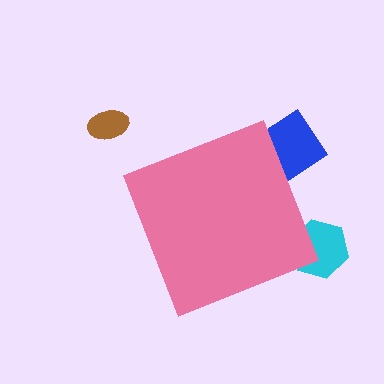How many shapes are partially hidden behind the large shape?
2 shapes are partially hidden.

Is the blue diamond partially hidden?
Yes, the blue diamond is partially hidden behind the pink diamond.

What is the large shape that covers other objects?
A pink diamond.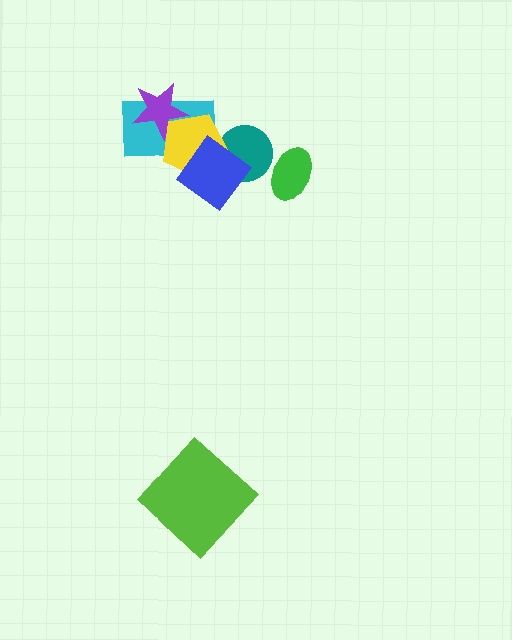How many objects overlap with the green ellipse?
0 objects overlap with the green ellipse.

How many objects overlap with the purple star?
2 objects overlap with the purple star.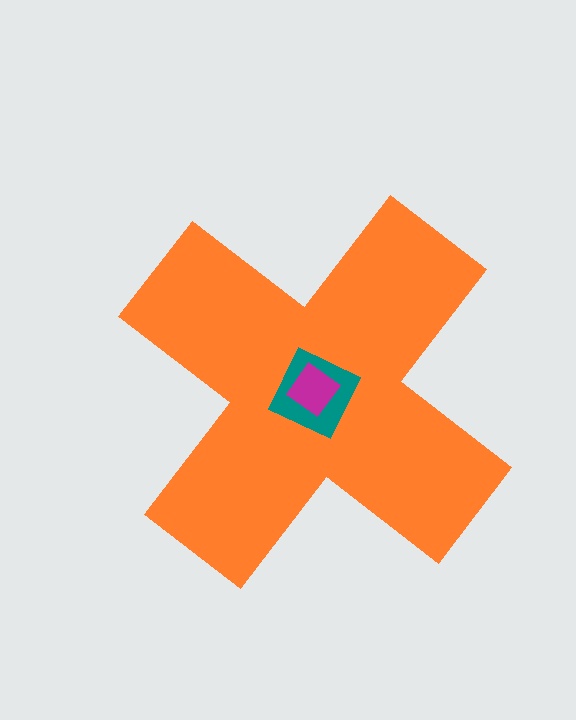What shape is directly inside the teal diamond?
The magenta diamond.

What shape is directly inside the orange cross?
The teal diamond.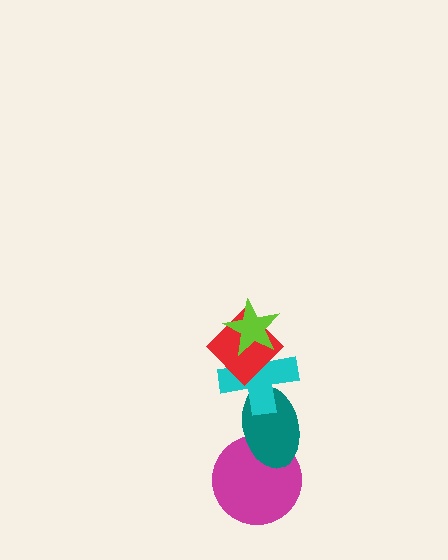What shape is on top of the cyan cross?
The red diamond is on top of the cyan cross.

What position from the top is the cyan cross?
The cyan cross is 3rd from the top.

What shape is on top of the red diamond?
The lime star is on top of the red diamond.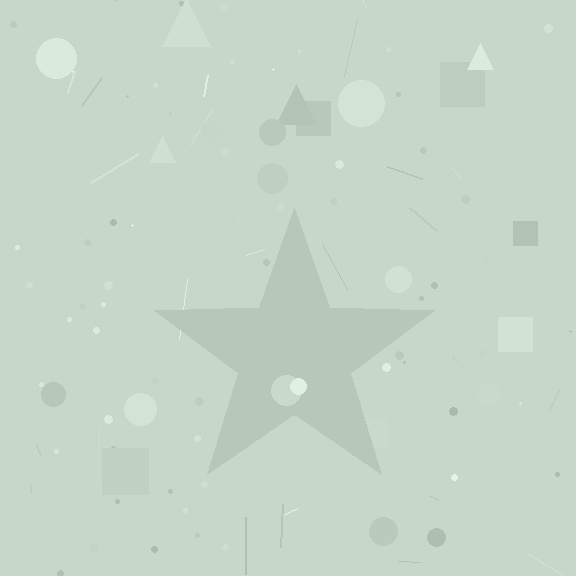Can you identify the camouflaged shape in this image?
The camouflaged shape is a star.